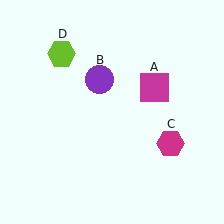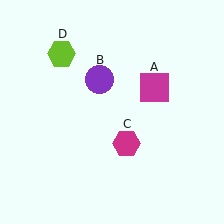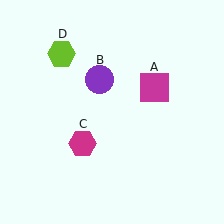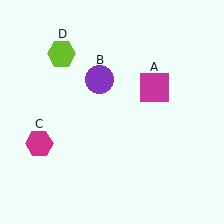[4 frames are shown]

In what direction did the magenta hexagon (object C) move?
The magenta hexagon (object C) moved left.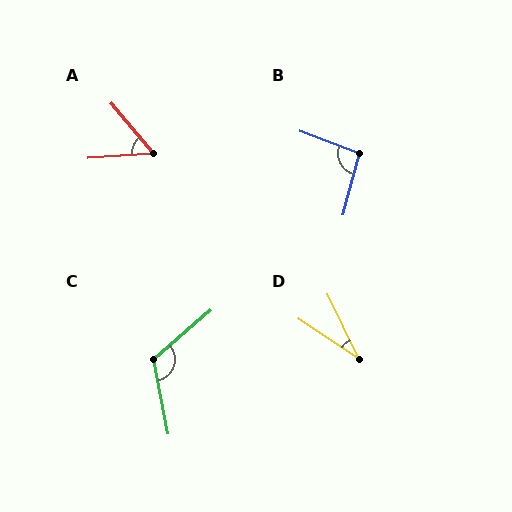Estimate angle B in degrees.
Approximately 95 degrees.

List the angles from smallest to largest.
D (30°), A (54°), B (95°), C (119°).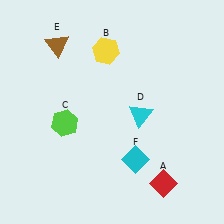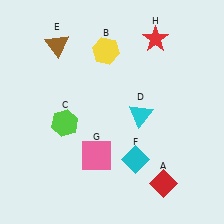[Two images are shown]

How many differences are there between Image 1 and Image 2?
There are 2 differences between the two images.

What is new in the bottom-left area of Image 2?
A pink square (G) was added in the bottom-left area of Image 2.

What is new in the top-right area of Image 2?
A red star (H) was added in the top-right area of Image 2.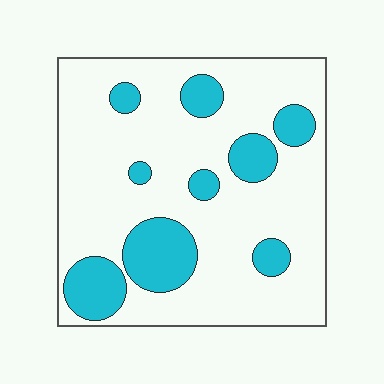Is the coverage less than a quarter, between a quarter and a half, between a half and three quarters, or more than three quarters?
Less than a quarter.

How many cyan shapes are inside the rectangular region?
9.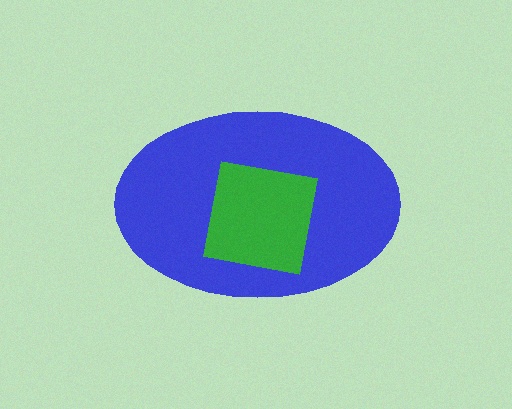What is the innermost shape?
The green square.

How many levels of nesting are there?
2.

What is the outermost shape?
The blue ellipse.